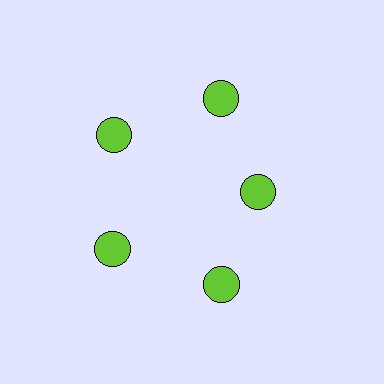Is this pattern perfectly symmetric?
No. The 5 lime circles are arranged in a ring, but one element near the 3 o'clock position is pulled inward toward the center, breaking the 5-fold rotational symmetry.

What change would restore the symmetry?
The symmetry would be restored by moving it outward, back onto the ring so that all 5 circles sit at equal angles and equal distance from the center.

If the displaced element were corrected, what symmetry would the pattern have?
It would have 5-fold rotational symmetry — the pattern would map onto itself every 72 degrees.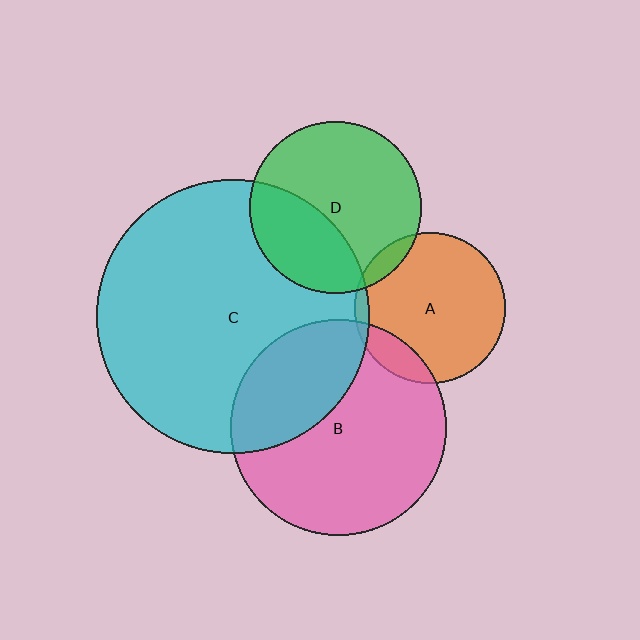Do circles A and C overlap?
Yes.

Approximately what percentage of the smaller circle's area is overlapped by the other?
Approximately 5%.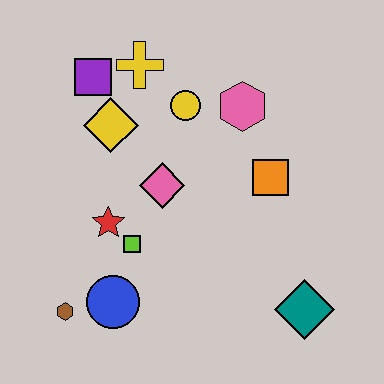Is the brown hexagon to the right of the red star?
No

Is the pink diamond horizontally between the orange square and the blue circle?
Yes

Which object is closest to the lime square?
The red star is closest to the lime square.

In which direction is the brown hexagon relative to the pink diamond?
The brown hexagon is below the pink diamond.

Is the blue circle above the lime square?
No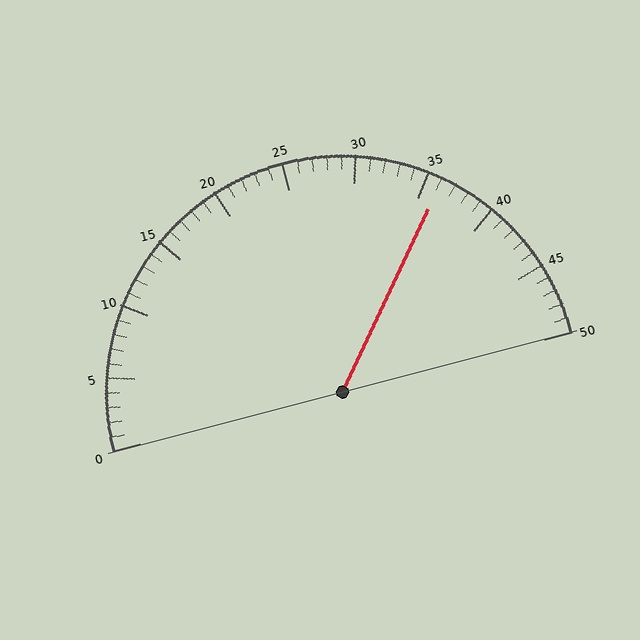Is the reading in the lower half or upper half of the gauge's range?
The reading is in the upper half of the range (0 to 50).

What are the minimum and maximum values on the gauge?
The gauge ranges from 0 to 50.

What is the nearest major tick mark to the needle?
The nearest major tick mark is 35.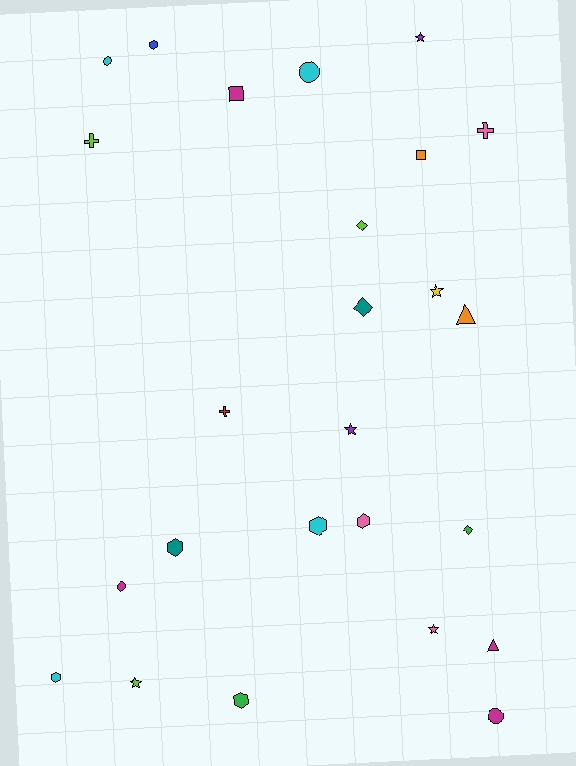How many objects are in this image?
There are 25 objects.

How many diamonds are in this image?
There are 3 diamonds.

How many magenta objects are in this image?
There are 4 magenta objects.